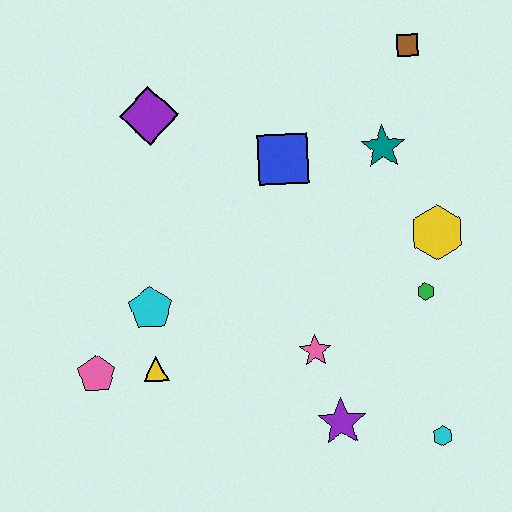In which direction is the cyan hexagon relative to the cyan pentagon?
The cyan hexagon is to the right of the cyan pentagon.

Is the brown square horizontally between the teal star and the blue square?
No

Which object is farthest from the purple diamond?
The cyan hexagon is farthest from the purple diamond.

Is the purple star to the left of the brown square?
Yes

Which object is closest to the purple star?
The pink star is closest to the purple star.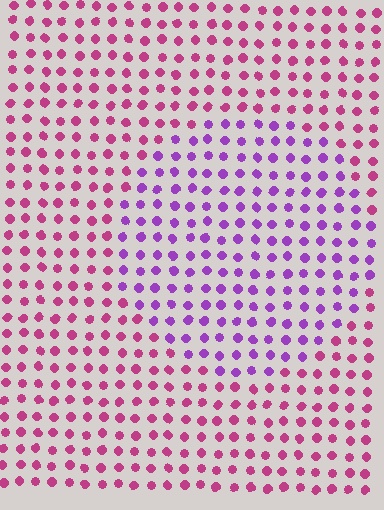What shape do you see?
I see a circle.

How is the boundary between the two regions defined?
The boundary is defined purely by a slight shift in hue (about 43 degrees). Spacing, size, and orientation are identical on both sides.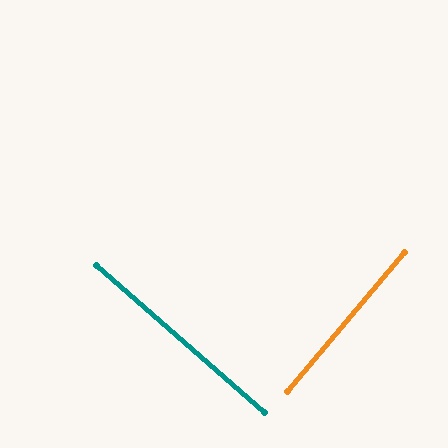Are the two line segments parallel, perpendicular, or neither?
Perpendicular — they meet at approximately 89°.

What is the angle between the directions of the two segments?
Approximately 89 degrees.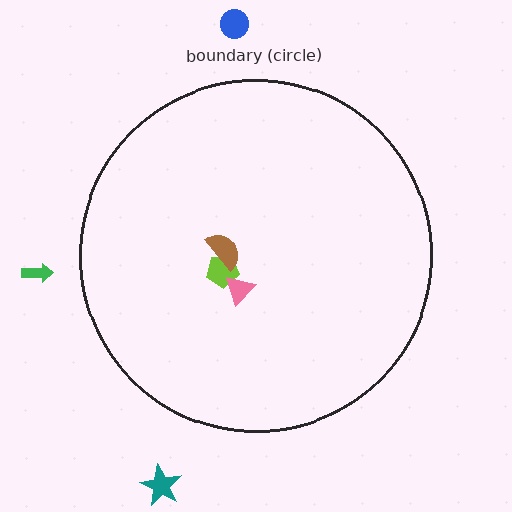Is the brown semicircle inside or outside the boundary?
Inside.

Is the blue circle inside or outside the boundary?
Outside.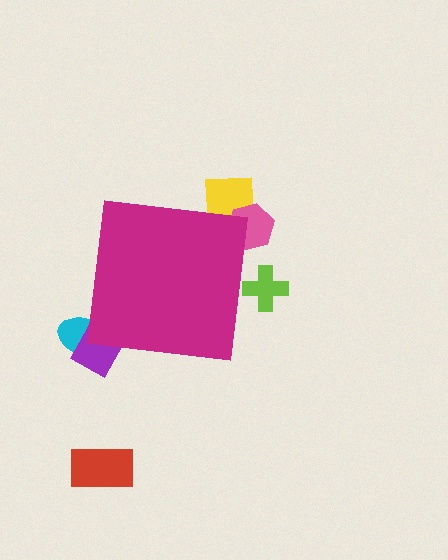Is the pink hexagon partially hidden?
Yes, the pink hexagon is partially hidden behind the magenta square.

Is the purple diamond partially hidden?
Yes, the purple diamond is partially hidden behind the magenta square.